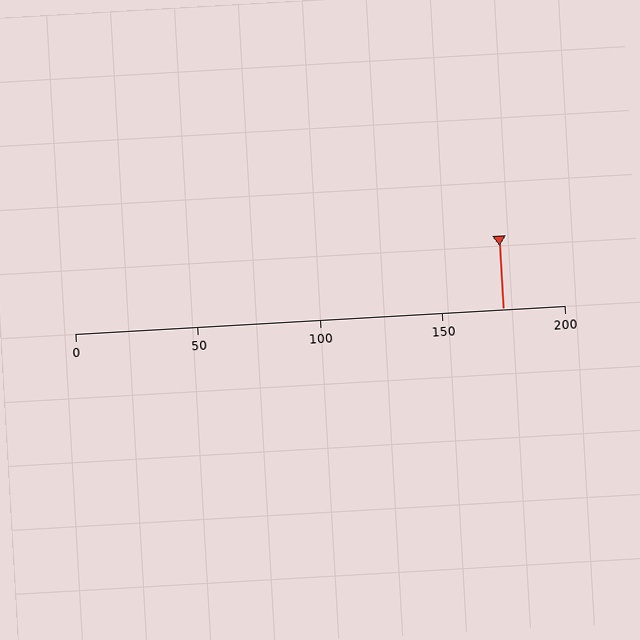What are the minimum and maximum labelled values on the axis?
The axis runs from 0 to 200.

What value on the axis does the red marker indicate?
The marker indicates approximately 175.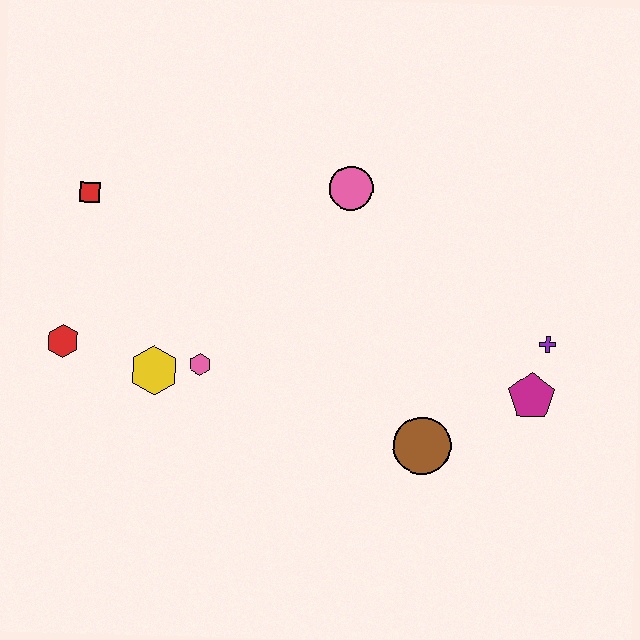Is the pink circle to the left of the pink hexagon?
No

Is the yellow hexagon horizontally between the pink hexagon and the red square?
Yes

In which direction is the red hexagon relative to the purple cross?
The red hexagon is to the left of the purple cross.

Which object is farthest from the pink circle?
The red hexagon is farthest from the pink circle.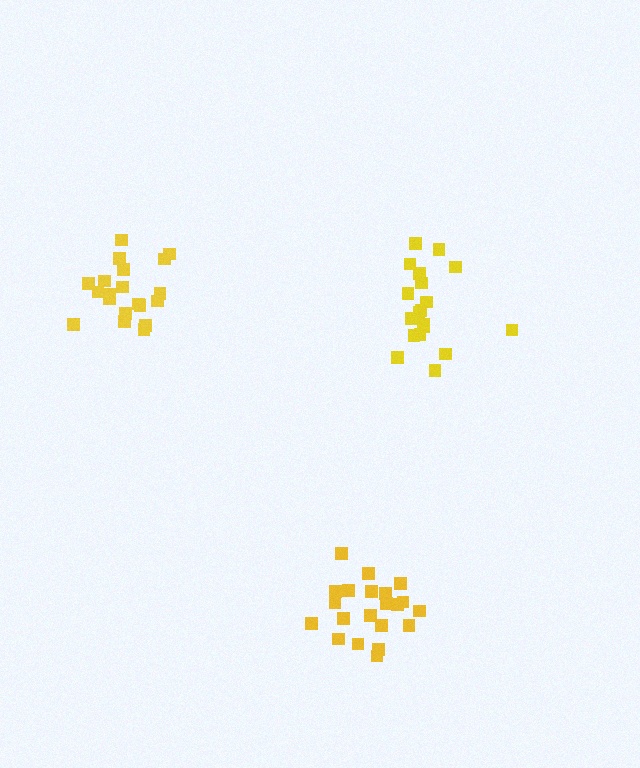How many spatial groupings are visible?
There are 3 spatial groupings.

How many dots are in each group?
Group 1: 21 dots, Group 2: 20 dots, Group 3: 19 dots (60 total).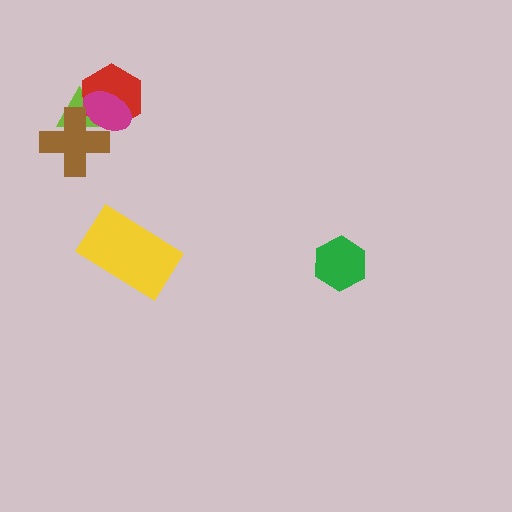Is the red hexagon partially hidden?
Yes, it is partially covered by another shape.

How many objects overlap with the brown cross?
3 objects overlap with the brown cross.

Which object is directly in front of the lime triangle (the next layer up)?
The red hexagon is directly in front of the lime triangle.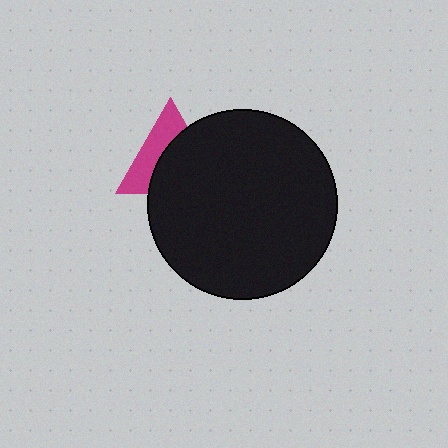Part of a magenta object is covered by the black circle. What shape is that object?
It is a triangle.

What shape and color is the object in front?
The object in front is a black circle.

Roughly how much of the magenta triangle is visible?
A small part of it is visible (roughly 43%).